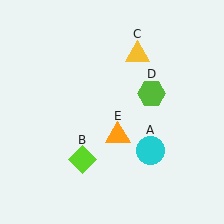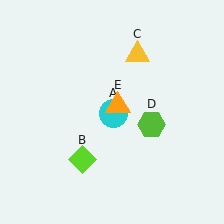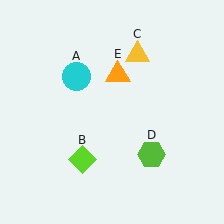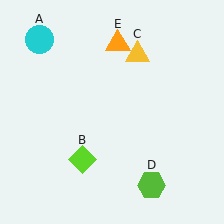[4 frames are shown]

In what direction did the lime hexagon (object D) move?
The lime hexagon (object D) moved down.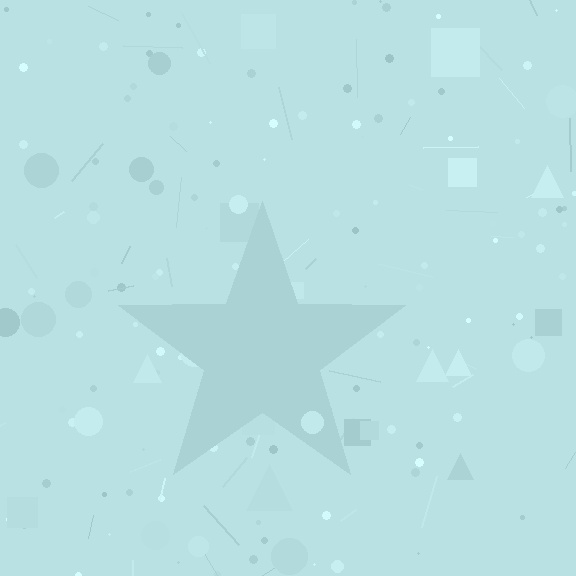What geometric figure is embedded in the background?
A star is embedded in the background.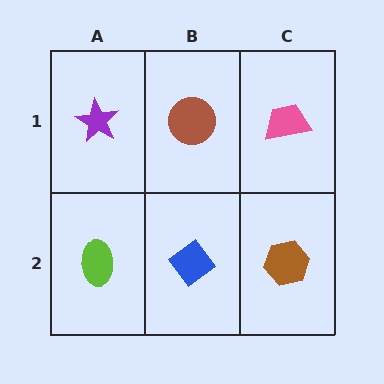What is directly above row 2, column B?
A brown circle.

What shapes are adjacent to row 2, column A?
A purple star (row 1, column A), a blue diamond (row 2, column B).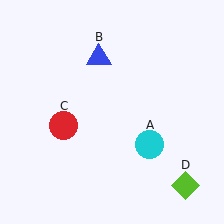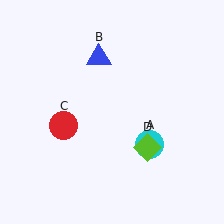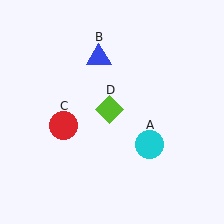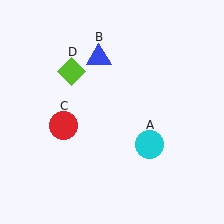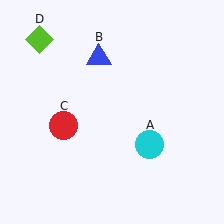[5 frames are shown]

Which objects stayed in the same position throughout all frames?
Cyan circle (object A) and blue triangle (object B) and red circle (object C) remained stationary.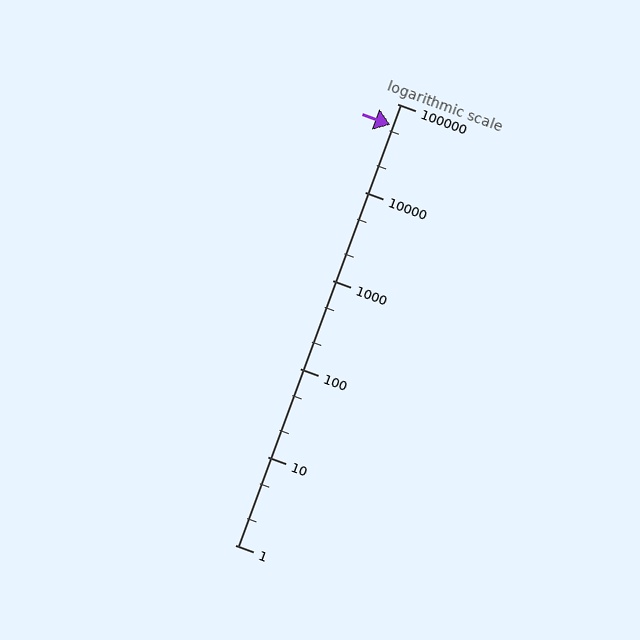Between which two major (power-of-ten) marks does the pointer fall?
The pointer is between 10000 and 100000.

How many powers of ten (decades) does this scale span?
The scale spans 5 decades, from 1 to 100000.